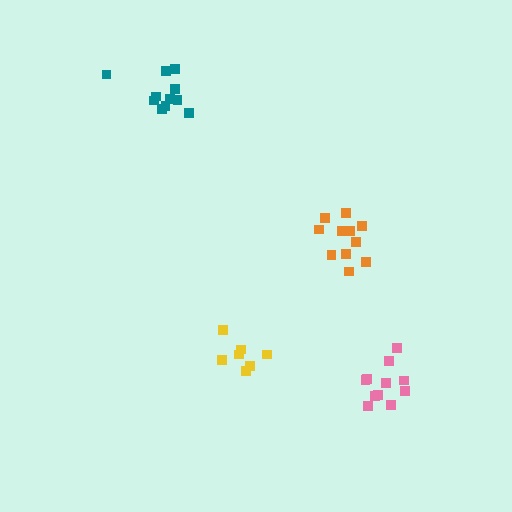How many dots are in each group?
Group 1: 11 dots, Group 2: 7 dots, Group 3: 11 dots, Group 4: 11 dots (40 total).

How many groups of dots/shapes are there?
There are 4 groups.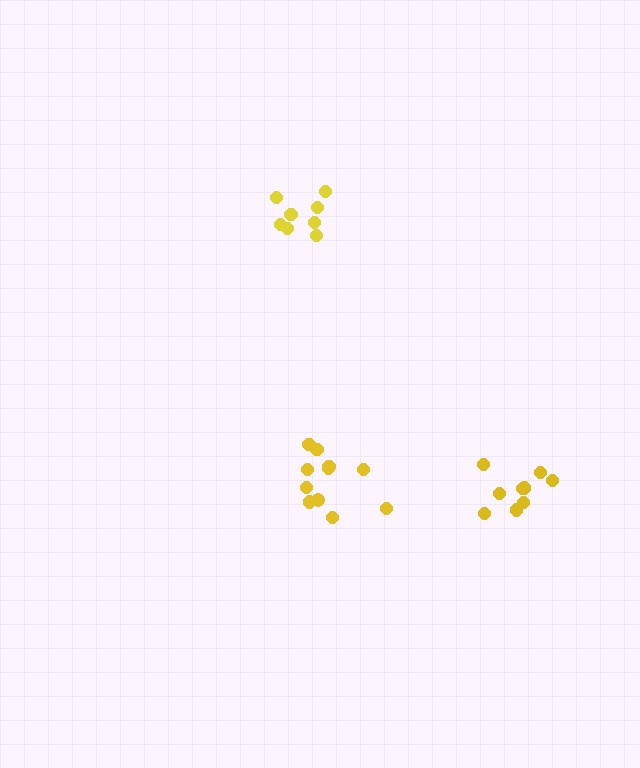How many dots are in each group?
Group 1: 8 dots, Group 2: 11 dots, Group 3: 9 dots (28 total).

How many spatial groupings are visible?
There are 3 spatial groupings.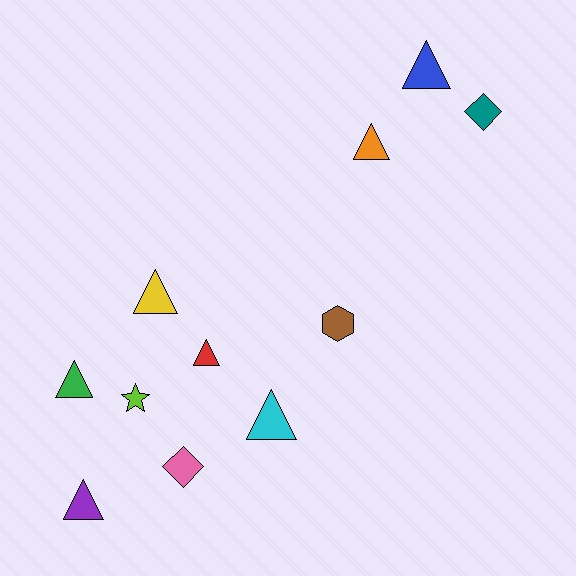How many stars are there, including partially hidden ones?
There is 1 star.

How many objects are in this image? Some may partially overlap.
There are 11 objects.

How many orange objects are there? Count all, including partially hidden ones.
There is 1 orange object.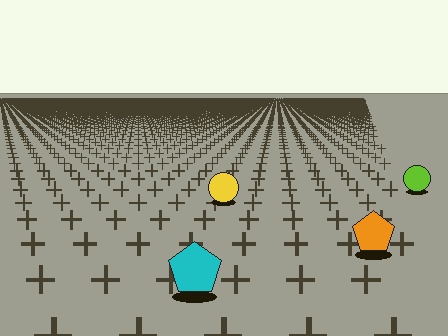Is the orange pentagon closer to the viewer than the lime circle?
Yes. The orange pentagon is closer — you can tell from the texture gradient: the ground texture is coarser near it.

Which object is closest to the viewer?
The cyan pentagon is closest. The texture marks near it are larger and more spread out.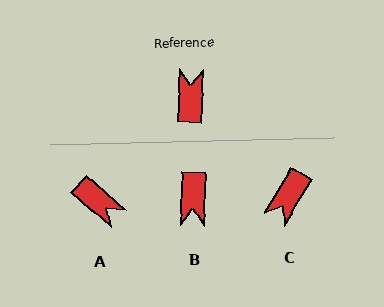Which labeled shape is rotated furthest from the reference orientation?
B, about 180 degrees away.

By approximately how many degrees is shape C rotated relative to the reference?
Approximately 151 degrees counter-clockwise.